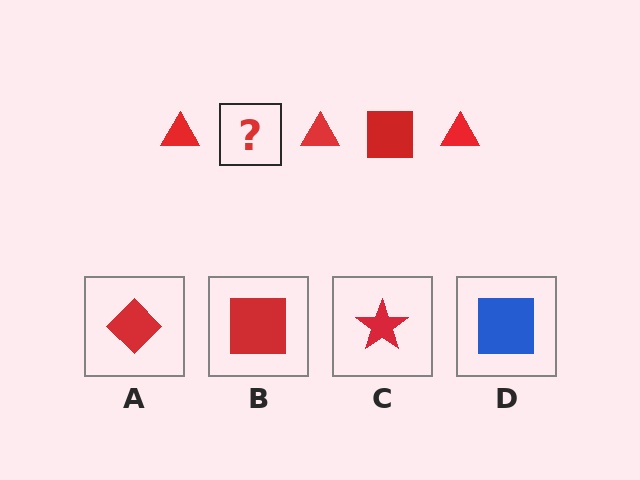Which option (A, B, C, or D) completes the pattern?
B.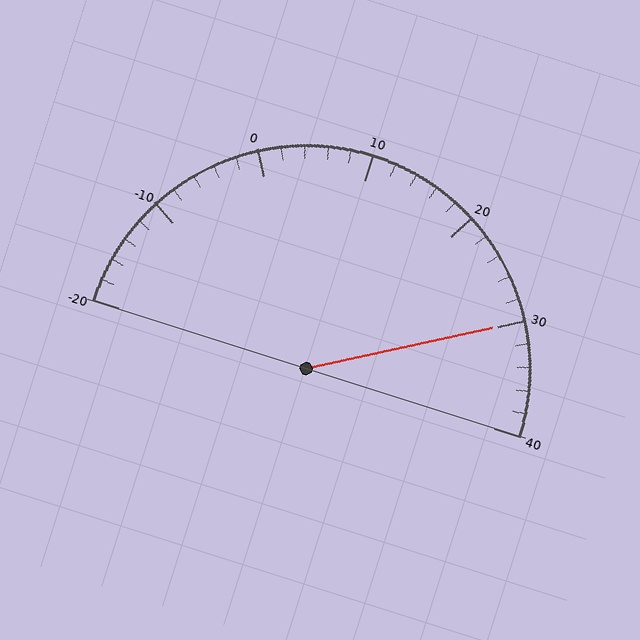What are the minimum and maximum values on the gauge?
The gauge ranges from -20 to 40.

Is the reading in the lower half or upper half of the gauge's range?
The reading is in the upper half of the range (-20 to 40).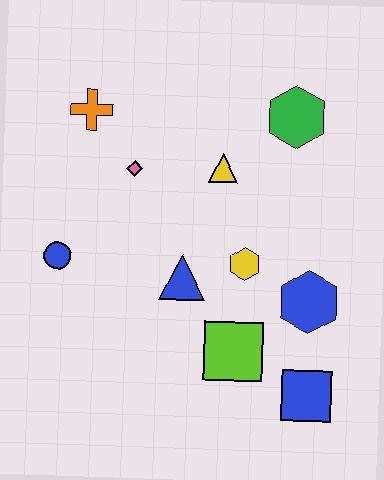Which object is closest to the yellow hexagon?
The blue triangle is closest to the yellow hexagon.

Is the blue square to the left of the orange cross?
No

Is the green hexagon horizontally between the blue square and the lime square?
Yes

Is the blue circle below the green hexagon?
Yes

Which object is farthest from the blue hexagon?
The orange cross is farthest from the blue hexagon.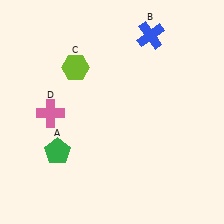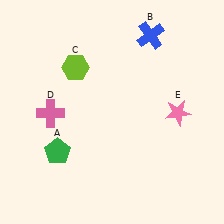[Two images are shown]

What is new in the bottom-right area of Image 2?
A pink star (E) was added in the bottom-right area of Image 2.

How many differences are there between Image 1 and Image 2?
There is 1 difference between the two images.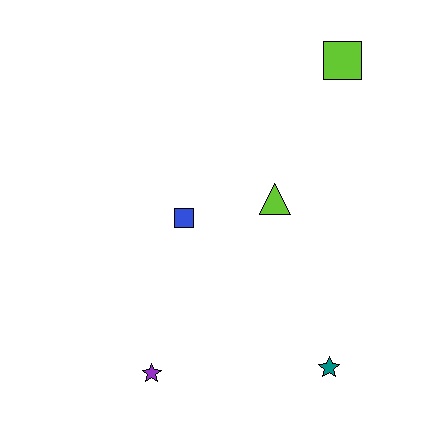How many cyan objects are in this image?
There are no cyan objects.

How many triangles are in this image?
There is 1 triangle.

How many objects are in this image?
There are 5 objects.